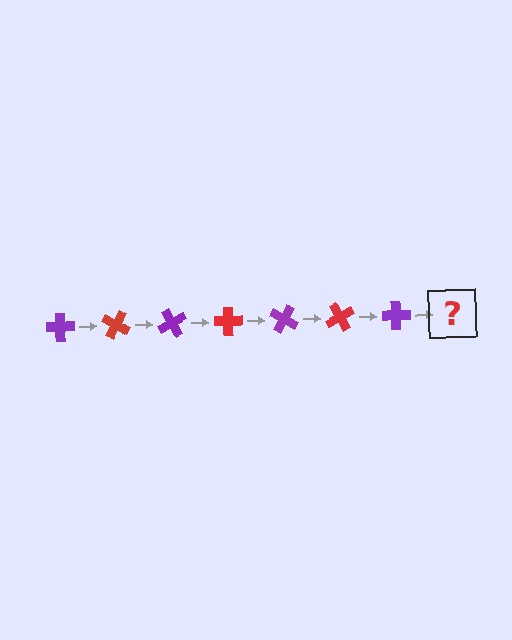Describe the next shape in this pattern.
It should be a red cross, rotated 210 degrees from the start.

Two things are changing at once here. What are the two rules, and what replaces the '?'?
The two rules are that it rotates 30 degrees each step and the color cycles through purple and red. The '?' should be a red cross, rotated 210 degrees from the start.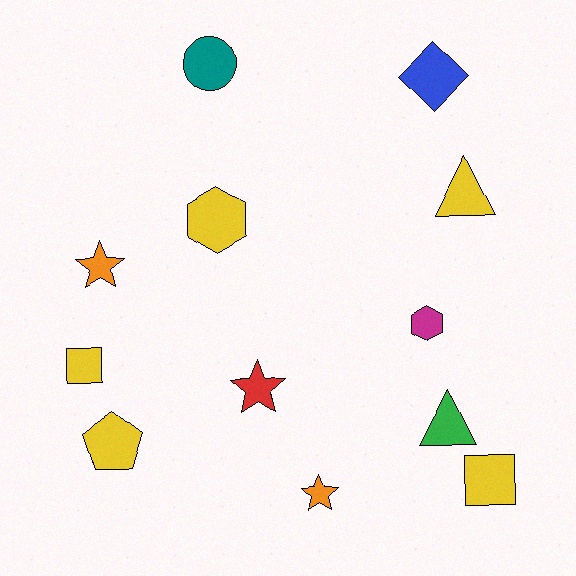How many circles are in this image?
There is 1 circle.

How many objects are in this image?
There are 12 objects.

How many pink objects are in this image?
There are no pink objects.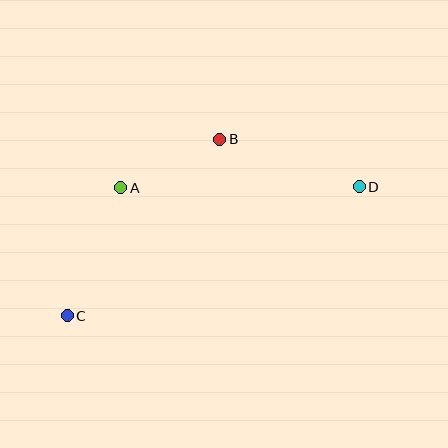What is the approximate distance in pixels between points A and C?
The distance between A and C is approximately 138 pixels.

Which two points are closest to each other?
Points A and B are closest to each other.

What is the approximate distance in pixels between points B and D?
The distance between B and D is approximately 147 pixels.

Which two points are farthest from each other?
Points C and D are farthest from each other.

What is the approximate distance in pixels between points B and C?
The distance between B and C is approximately 233 pixels.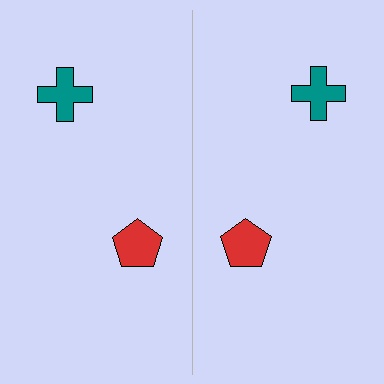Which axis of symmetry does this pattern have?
The pattern has a vertical axis of symmetry running through the center of the image.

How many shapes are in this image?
There are 4 shapes in this image.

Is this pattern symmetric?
Yes, this pattern has bilateral (reflection) symmetry.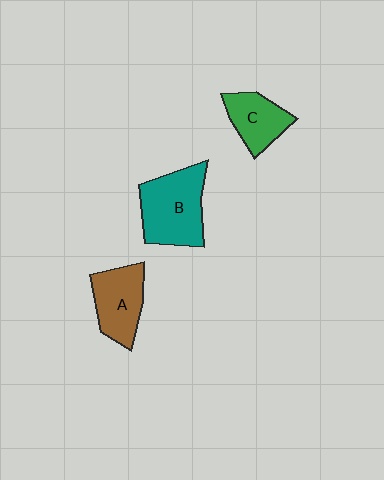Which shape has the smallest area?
Shape C (green).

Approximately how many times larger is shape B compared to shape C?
Approximately 1.6 times.